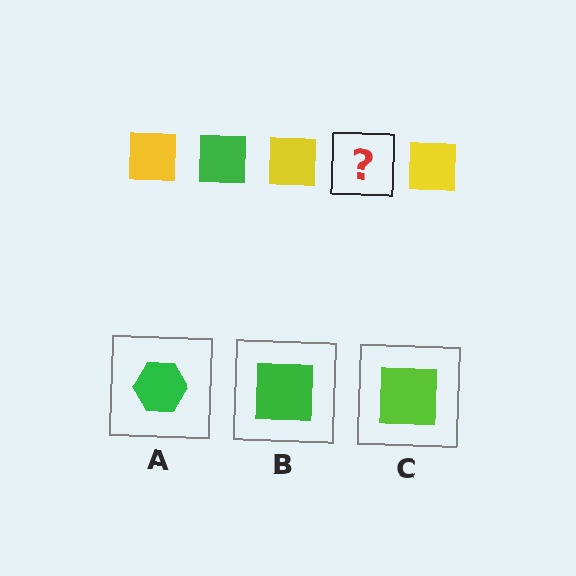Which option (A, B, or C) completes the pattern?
B.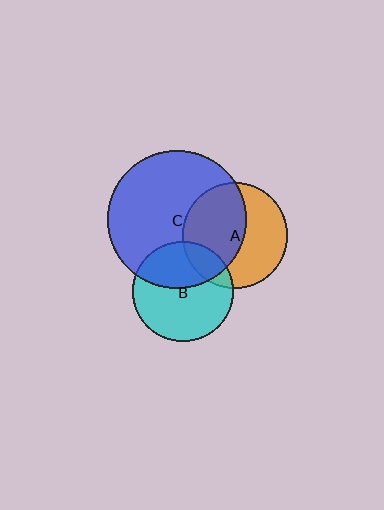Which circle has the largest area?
Circle C (blue).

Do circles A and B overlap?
Yes.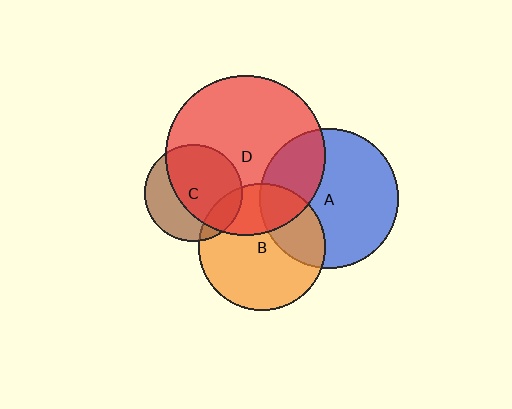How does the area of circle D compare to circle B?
Approximately 1.6 times.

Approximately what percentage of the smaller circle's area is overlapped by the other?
Approximately 30%.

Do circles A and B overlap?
Yes.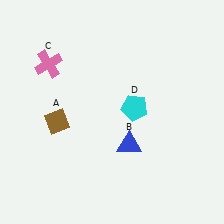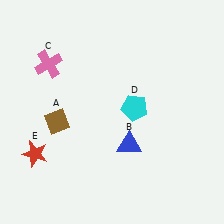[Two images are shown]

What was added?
A red star (E) was added in Image 2.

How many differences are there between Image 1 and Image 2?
There is 1 difference between the two images.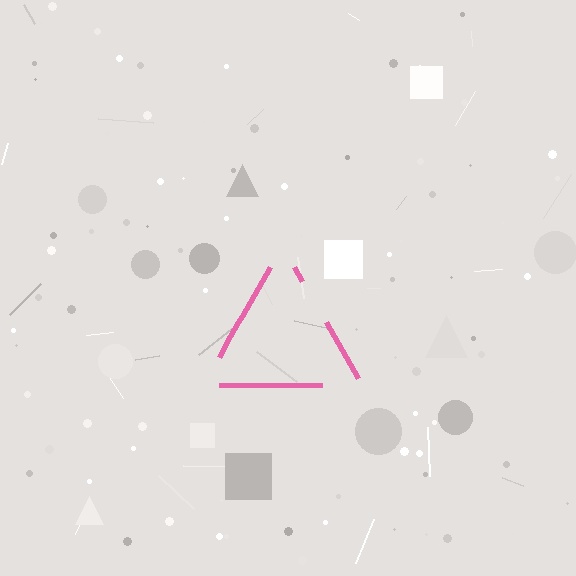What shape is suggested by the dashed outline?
The dashed outline suggests a triangle.